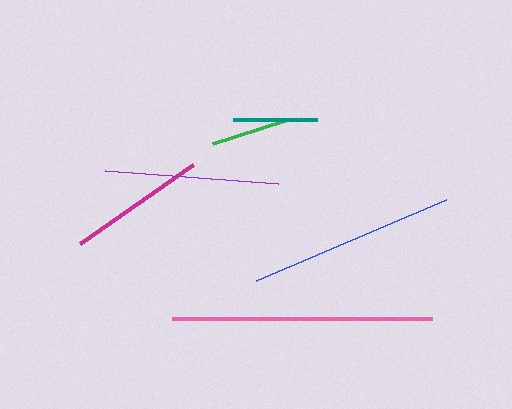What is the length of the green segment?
The green segment is approximately 76 pixels long.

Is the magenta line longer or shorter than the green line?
The magenta line is longer than the green line.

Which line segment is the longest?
The pink line is the longest at approximately 260 pixels.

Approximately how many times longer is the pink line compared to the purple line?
The pink line is approximately 1.5 times the length of the purple line.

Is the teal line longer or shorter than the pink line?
The pink line is longer than the teal line.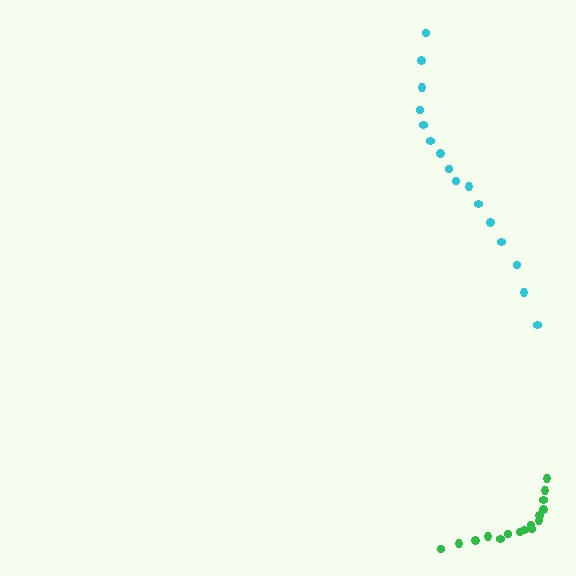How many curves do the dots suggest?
There are 2 distinct paths.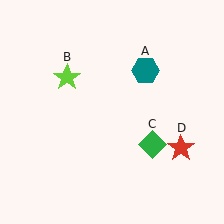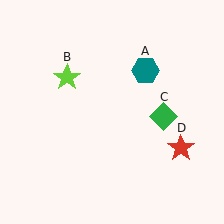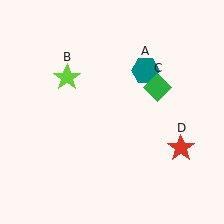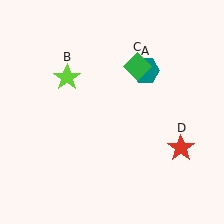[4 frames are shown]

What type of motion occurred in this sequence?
The green diamond (object C) rotated counterclockwise around the center of the scene.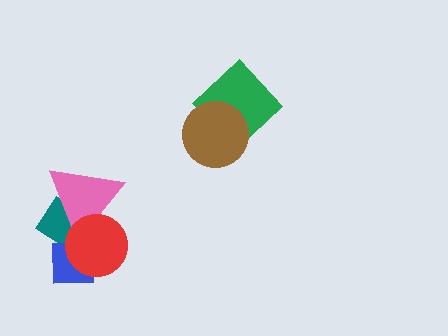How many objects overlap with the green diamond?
1 object overlaps with the green diamond.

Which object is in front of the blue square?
The red circle is in front of the blue square.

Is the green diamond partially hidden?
Yes, it is partially covered by another shape.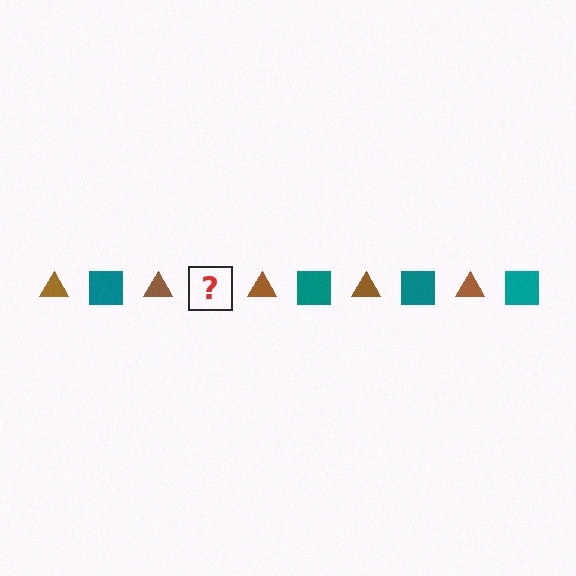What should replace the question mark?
The question mark should be replaced with a teal square.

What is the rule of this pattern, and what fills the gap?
The rule is that the pattern alternates between brown triangle and teal square. The gap should be filled with a teal square.